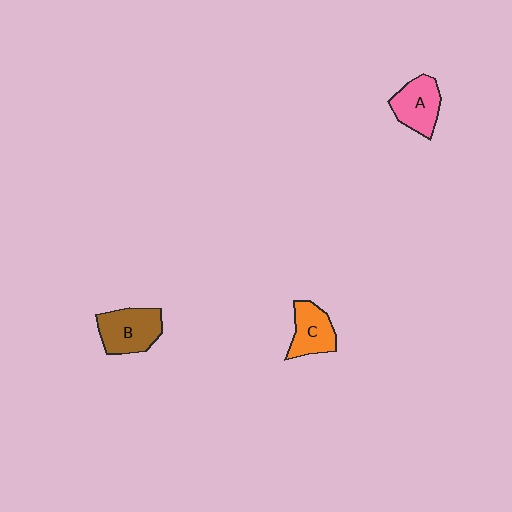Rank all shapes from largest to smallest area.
From largest to smallest: B (brown), A (pink), C (orange).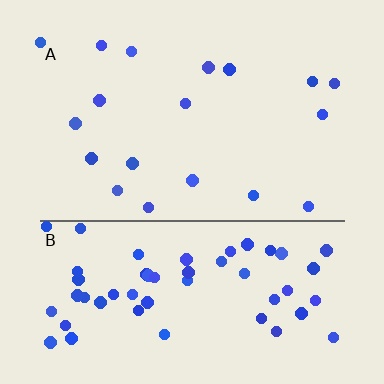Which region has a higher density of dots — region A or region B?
B (the bottom).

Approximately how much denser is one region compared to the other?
Approximately 3.1× — region B over region A.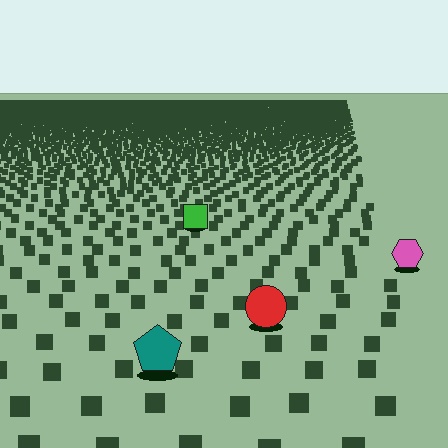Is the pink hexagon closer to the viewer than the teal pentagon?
No. The teal pentagon is closer — you can tell from the texture gradient: the ground texture is coarser near it.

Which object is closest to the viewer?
The teal pentagon is closest. The texture marks near it are larger and more spread out.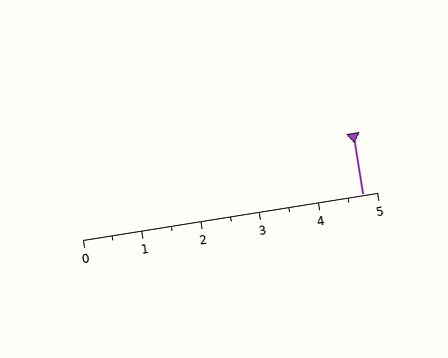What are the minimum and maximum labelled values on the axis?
The axis runs from 0 to 5.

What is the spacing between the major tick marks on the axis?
The major ticks are spaced 1 apart.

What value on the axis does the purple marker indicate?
The marker indicates approximately 4.8.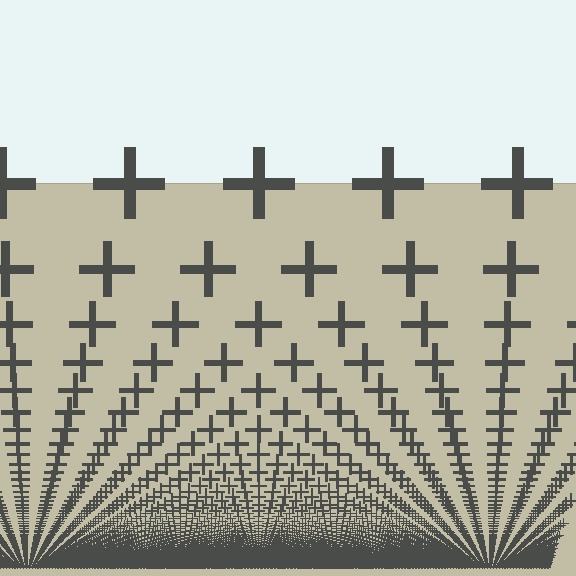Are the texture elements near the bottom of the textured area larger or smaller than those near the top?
Smaller. The gradient is inverted — elements near the bottom are smaller and denser.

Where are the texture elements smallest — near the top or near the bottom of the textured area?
Near the bottom.